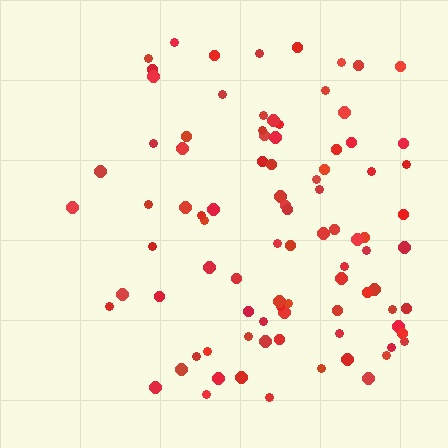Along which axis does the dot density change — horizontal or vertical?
Horizontal.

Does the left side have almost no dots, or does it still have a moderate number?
Still a moderate number, just noticeably fewer than the right.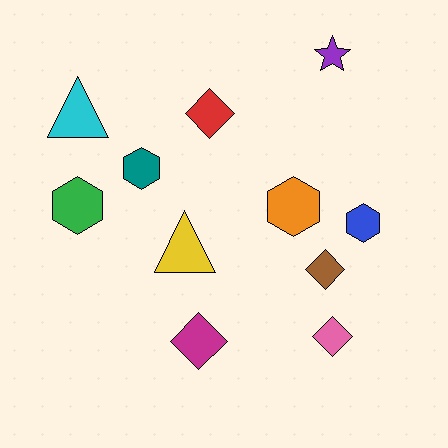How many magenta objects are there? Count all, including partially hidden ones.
There is 1 magenta object.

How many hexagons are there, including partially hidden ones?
There are 4 hexagons.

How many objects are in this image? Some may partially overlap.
There are 11 objects.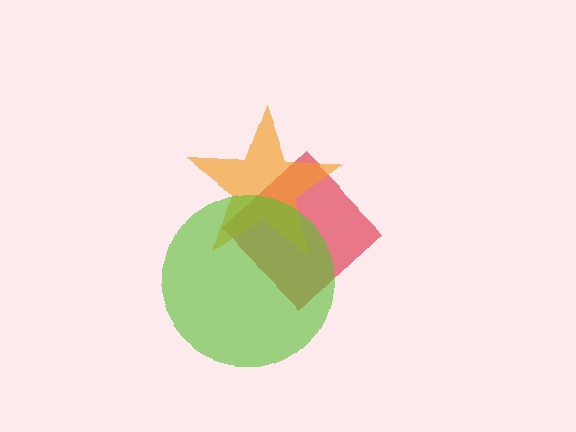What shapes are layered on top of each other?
The layered shapes are: a red diamond, an orange star, a lime circle.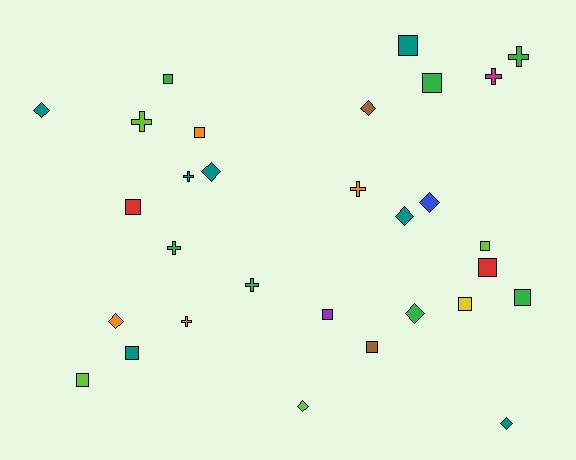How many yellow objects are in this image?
There is 1 yellow object.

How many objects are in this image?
There are 30 objects.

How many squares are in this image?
There are 13 squares.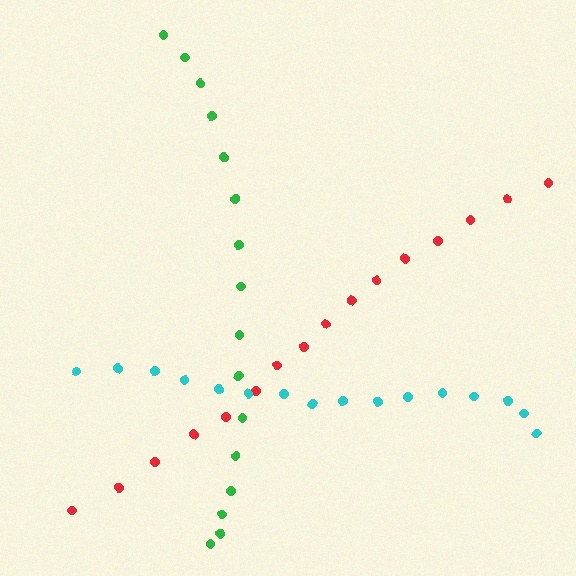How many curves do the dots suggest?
There are 3 distinct paths.